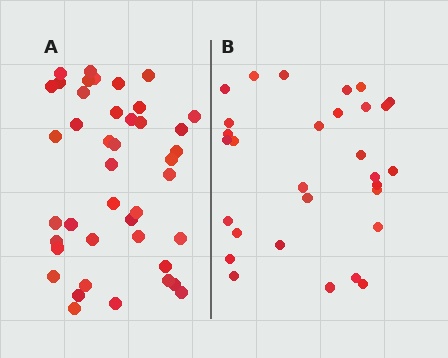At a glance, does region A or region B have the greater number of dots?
Region A (the left region) has more dots.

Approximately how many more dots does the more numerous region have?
Region A has roughly 12 or so more dots than region B.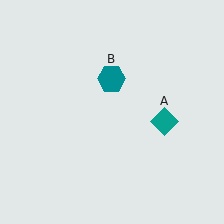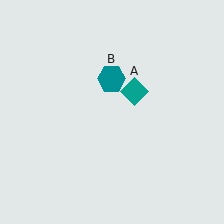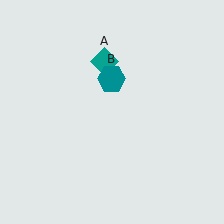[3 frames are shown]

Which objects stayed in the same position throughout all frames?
Teal hexagon (object B) remained stationary.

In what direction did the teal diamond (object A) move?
The teal diamond (object A) moved up and to the left.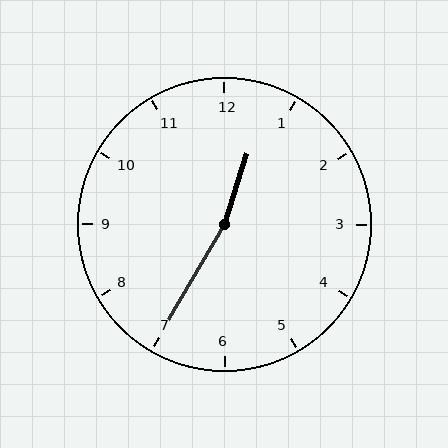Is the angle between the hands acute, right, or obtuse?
It is obtuse.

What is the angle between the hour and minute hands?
Approximately 168 degrees.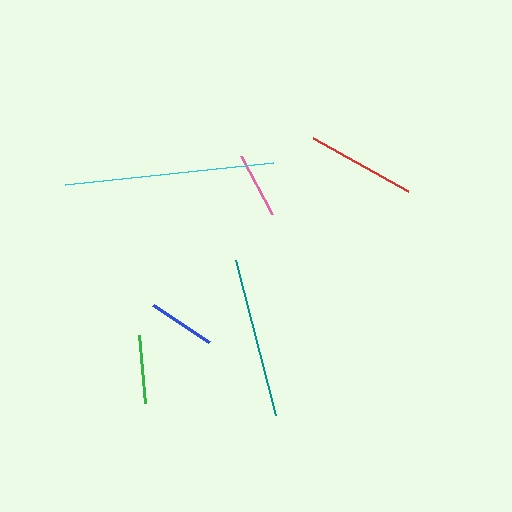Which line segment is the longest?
The cyan line is the longest at approximately 210 pixels.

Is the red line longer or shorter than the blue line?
The red line is longer than the blue line.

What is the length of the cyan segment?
The cyan segment is approximately 210 pixels long.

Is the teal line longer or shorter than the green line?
The teal line is longer than the green line.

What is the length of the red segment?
The red segment is approximately 108 pixels long.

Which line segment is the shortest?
The pink line is the shortest at approximately 67 pixels.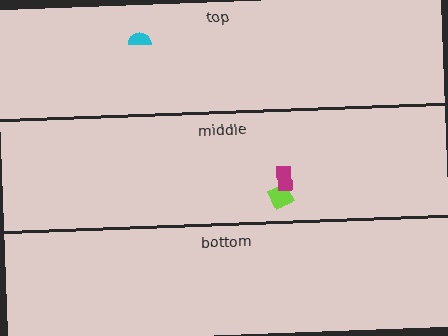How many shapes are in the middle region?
2.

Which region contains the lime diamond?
The middle region.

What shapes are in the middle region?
The lime diamond, the magenta rectangle.